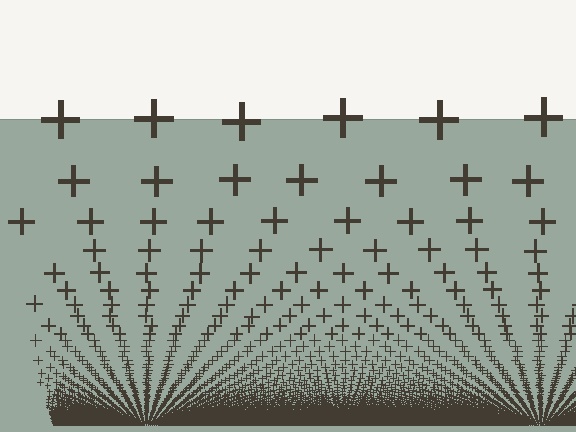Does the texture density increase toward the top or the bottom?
Density increases toward the bottom.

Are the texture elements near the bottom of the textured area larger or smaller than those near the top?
Smaller. The gradient is inverted — elements near the bottom are smaller and denser.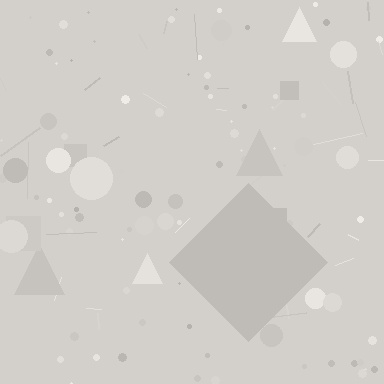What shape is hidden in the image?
A diamond is hidden in the image.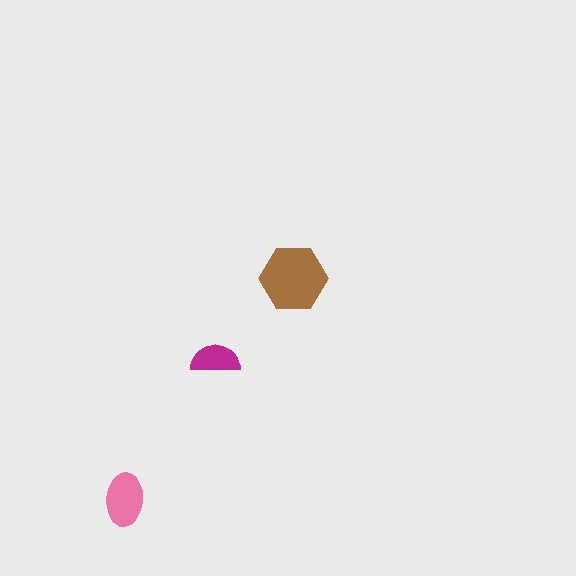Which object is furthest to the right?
The brown hexagon is rightmost.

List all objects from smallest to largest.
The magenta semicircle, the pink ellipse, the brown hexagon.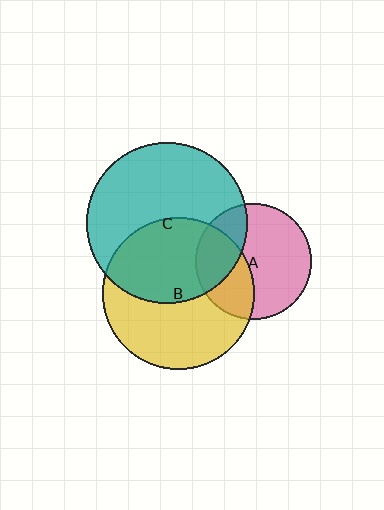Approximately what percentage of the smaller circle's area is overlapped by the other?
Approximately 30%.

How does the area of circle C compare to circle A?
Approximately 2.0 times.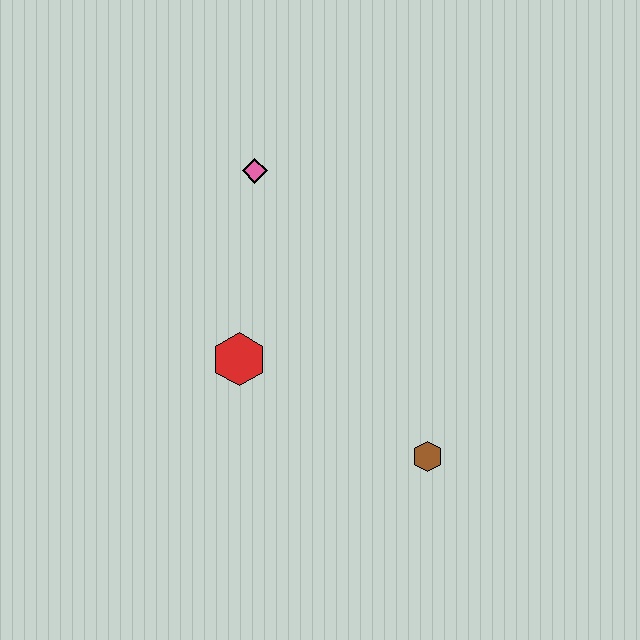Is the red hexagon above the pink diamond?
No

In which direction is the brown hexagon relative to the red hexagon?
The brown hexagon is to the right of the red hexagon.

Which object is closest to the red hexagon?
The pink diamond is closest to the red hexagon.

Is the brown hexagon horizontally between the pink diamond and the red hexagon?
No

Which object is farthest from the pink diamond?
The brown hexagon is farthest from the pink diamond.